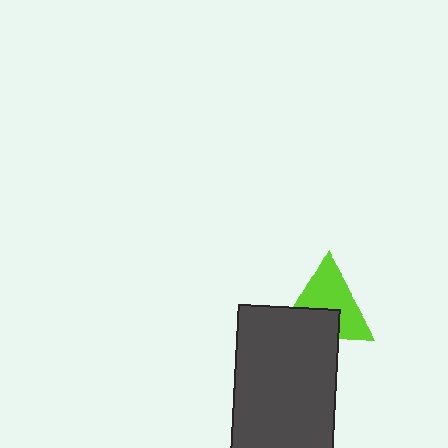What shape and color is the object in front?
The object in front is a dark gray rectangle.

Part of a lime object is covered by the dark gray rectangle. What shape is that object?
It is a triangle.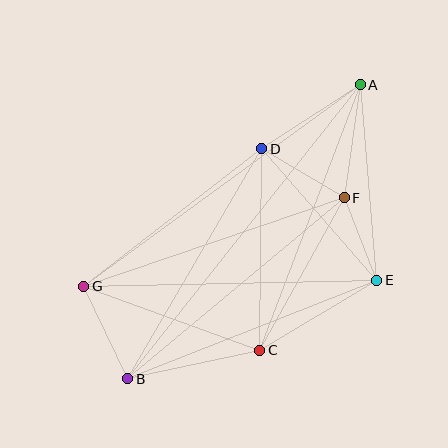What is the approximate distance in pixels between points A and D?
The distance between A and D is approximately 118 pixels.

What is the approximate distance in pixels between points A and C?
The distance between A and C is approximately 284 pixels.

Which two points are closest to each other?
Points E and F are closest to each other.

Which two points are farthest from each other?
Points A and B are farthest from each other.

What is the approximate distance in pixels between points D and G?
The distance between D and G is approximately 225 pixels.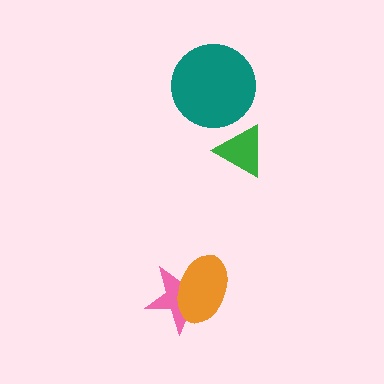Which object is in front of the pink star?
The orange ellipse is in front of the pink star.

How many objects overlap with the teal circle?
0 objects overlap with the teal circle.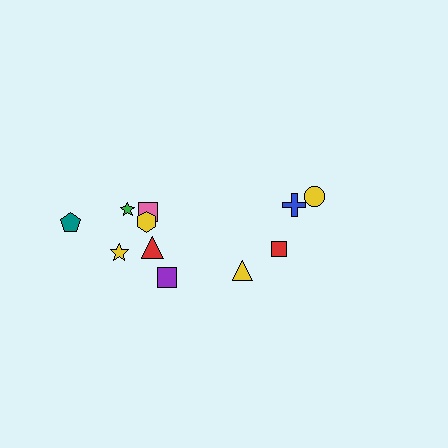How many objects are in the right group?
There are 4 objects.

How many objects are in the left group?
There are 7 objects.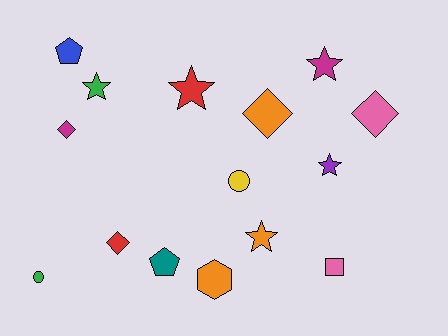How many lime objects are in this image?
There are no lime objects.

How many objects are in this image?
There are 15 objects.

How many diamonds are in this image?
There are 4 diamonds.